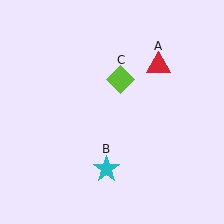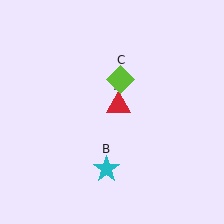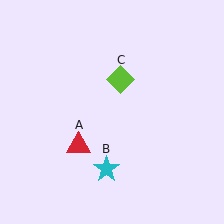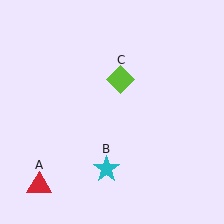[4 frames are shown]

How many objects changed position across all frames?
1 object changed position: red triangle (object A).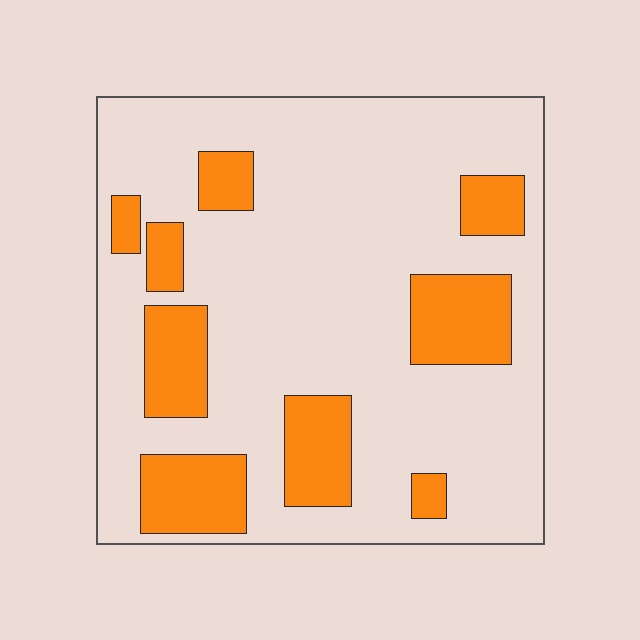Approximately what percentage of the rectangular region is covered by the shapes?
Approximately 25%.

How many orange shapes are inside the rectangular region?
9.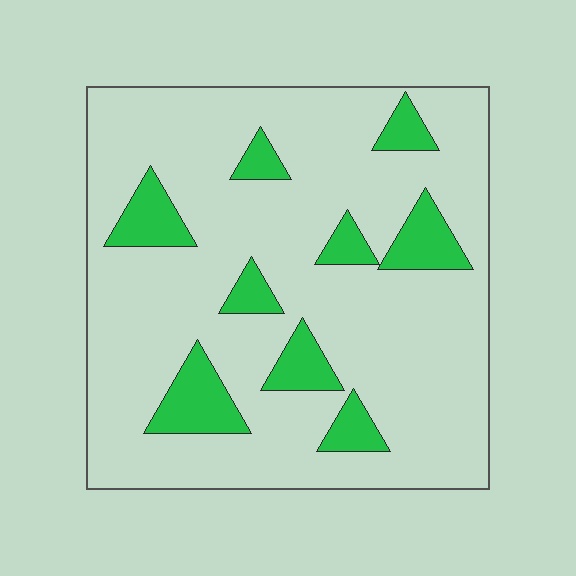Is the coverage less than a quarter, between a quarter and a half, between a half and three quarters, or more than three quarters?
Less than a quarter.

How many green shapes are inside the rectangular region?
9.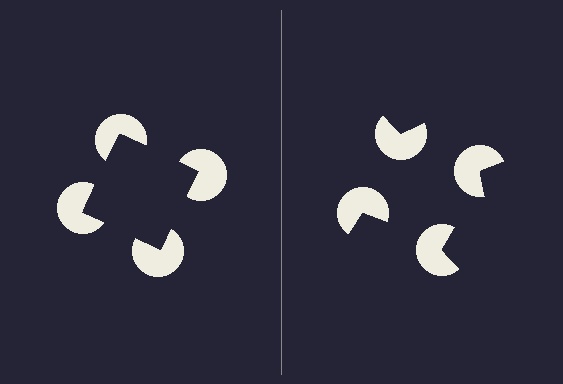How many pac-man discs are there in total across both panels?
8 — 4 on each side.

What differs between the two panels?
The pac-man discs are positioned identically on both sides; only the wedge orientations differ. On the left they align to a square; on the right they are misaligned.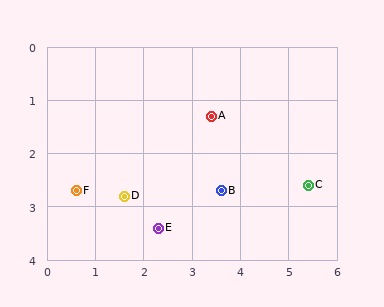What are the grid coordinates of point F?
Point F is at approximately (0.6, 2.7).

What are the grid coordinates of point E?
Point E is at approximately (2.3, 3.4).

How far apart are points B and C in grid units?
Points B and C are about 1.8 grid units apart.